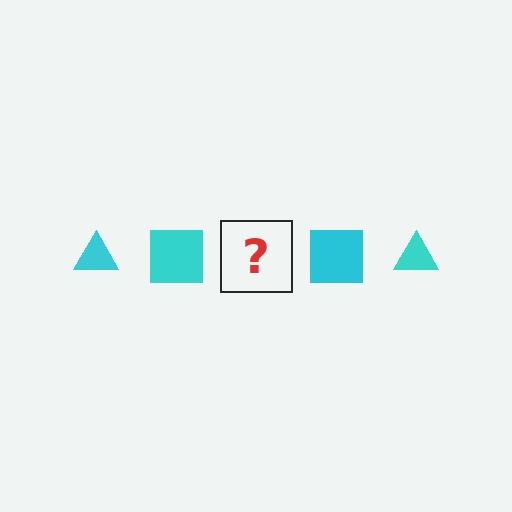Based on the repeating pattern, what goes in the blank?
The blank should be a cyan triangle.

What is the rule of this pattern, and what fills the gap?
The rule is that the pattern cycles through triangle, square shapes in cyan. The gap should be filled with a cyan triangle.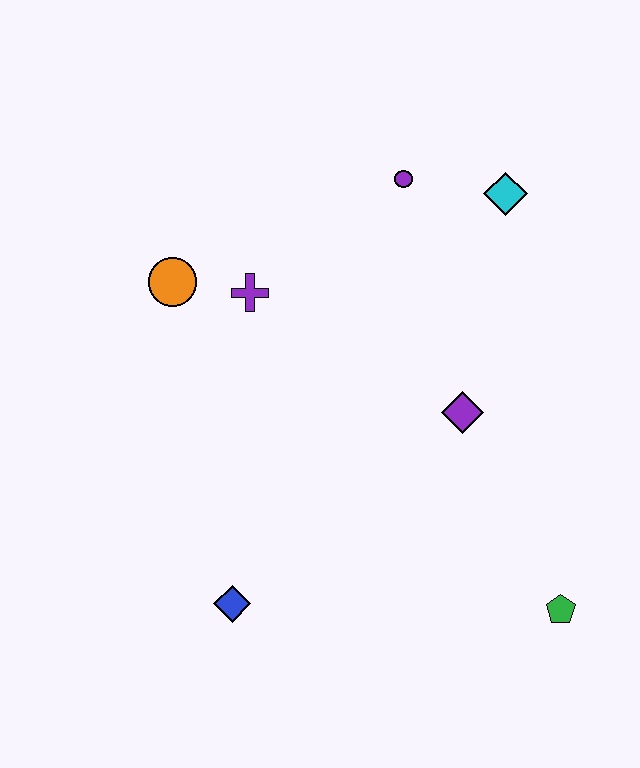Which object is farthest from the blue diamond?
The cyan diamond is farthest from the blue diamond.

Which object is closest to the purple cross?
The orange circle is closest to the purple cross.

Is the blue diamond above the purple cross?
No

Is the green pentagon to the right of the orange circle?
Yes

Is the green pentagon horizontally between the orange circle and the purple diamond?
No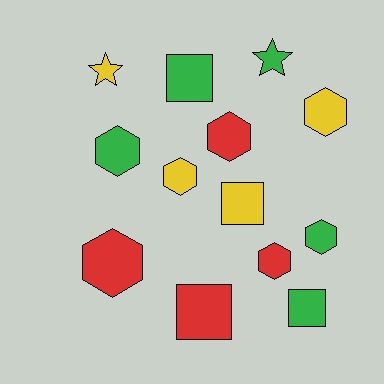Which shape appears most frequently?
Hexagon, with 7 objects.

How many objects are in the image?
There are 13 objects.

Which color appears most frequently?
Green, with 5 objects.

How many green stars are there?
There is 1 green star.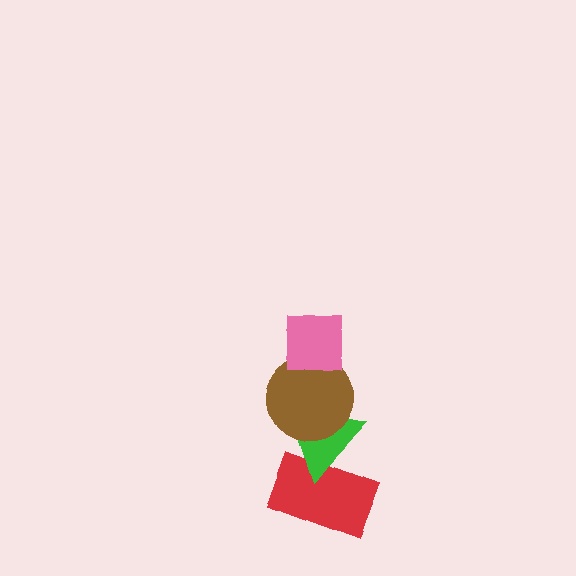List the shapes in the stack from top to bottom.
From top to bottom: the pink square, the brown circle, the green triangle, the red rectangle.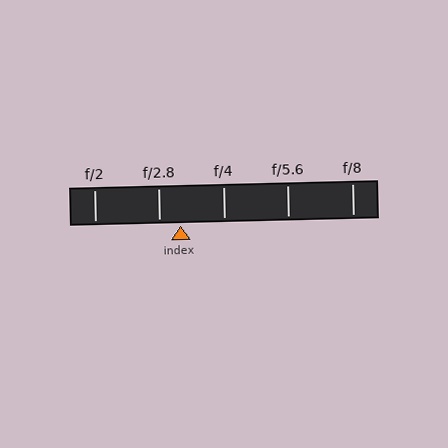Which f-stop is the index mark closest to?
The index mark is closest to f/2.8.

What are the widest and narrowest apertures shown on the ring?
The widest aperture shown is f/2 and the narrowest is f/8.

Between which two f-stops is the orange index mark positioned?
The index mark is between f/2.8 and f/4.